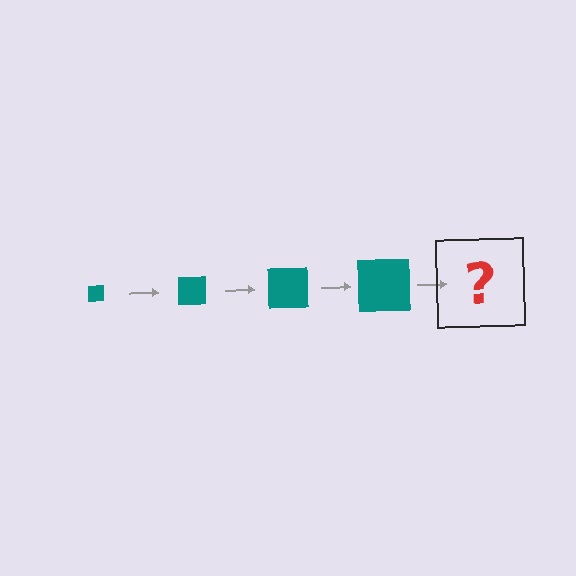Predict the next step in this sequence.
The next step is a teal square, larger than the previous one.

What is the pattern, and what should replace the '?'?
The pattern is that the square gets progressively larger each step. The '?' should be a teal square, larger than the previous one.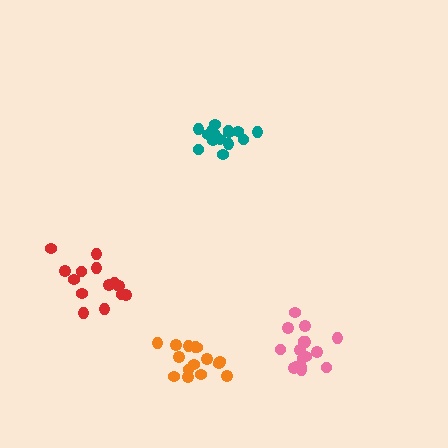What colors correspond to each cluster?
The clusters are colored: teal, orange, pink, red.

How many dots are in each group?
Group 1: 16 dots, Group 2: 15 dots, Group 3: 17 dots, Group 4: 15 dots (63 total).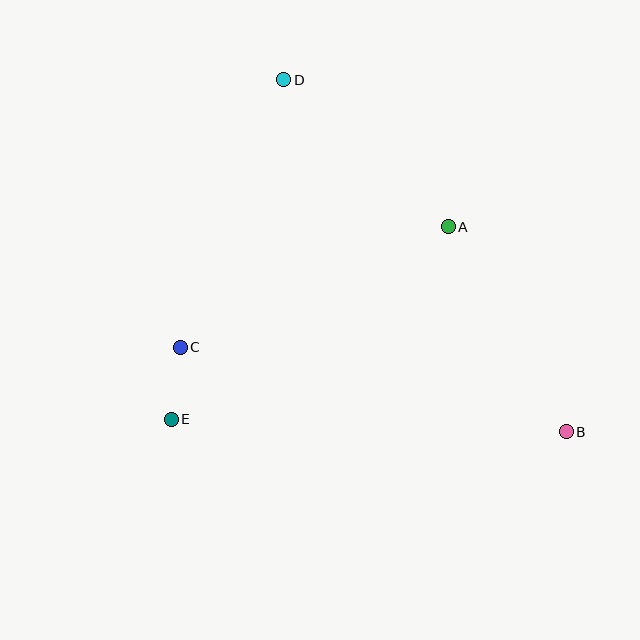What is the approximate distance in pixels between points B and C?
The distance between B and C is approximately 395 pixels.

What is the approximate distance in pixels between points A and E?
The distance between A and E is approximately 337 pixels.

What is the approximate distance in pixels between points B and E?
The distance between B and E is approximately 396 pixels.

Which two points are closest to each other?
Points C and E are closest to each other.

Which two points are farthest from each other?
Points B and D are farthest from each other.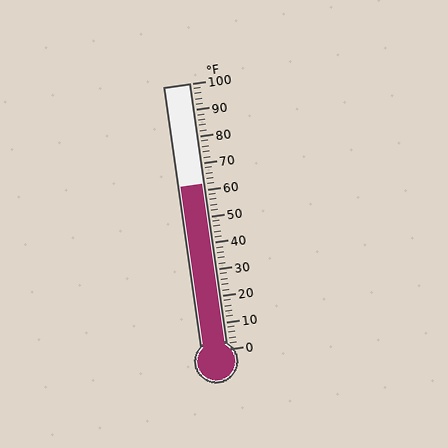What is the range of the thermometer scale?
The thermometer scale ranges from 0°F to 100°F.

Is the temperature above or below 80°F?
The temperature is below 80°F.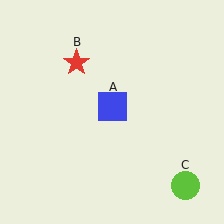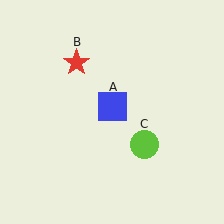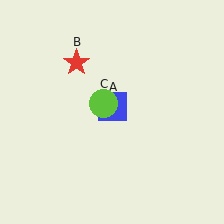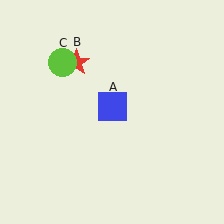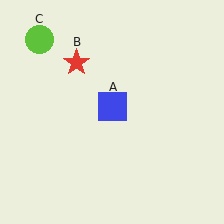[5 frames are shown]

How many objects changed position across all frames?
1 object changed position: lime circle (object C).